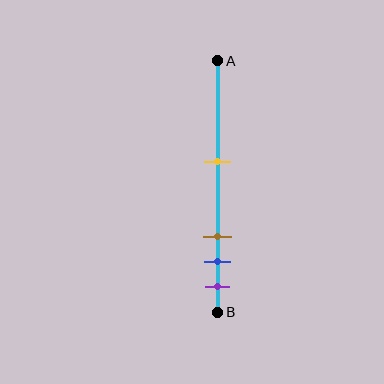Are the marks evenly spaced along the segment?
No, the marks are not evenly spaced.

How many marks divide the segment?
There are 4 marks dividing the segment.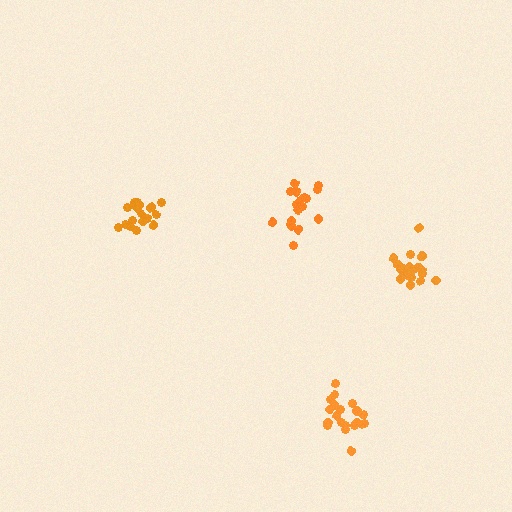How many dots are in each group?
Group 1: 17 dots, Group 2: 20 dots, Group 3: 19 dots, Group 4: 20 dots (76 total).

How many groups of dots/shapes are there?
There are 4 groups.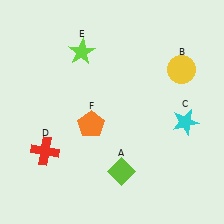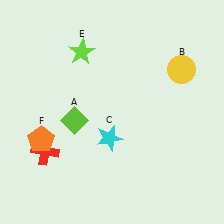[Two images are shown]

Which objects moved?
The objects that moved are: the lime diamond (A), the cyan star (C), the orange pentagon (F).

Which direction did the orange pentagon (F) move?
The orange pentagon (F) moved left.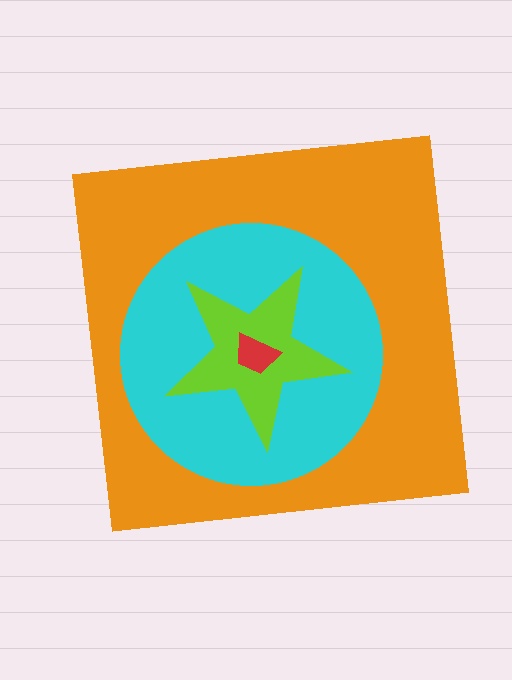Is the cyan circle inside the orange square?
Yes.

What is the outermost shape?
The orange square.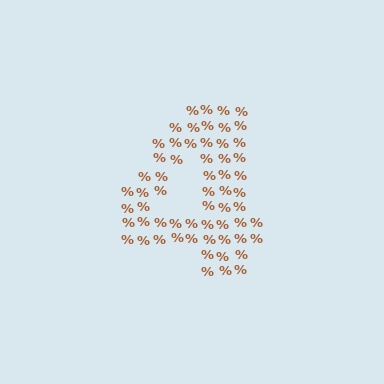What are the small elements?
The small elements are percent signs.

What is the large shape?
The large shape is the digit 4.